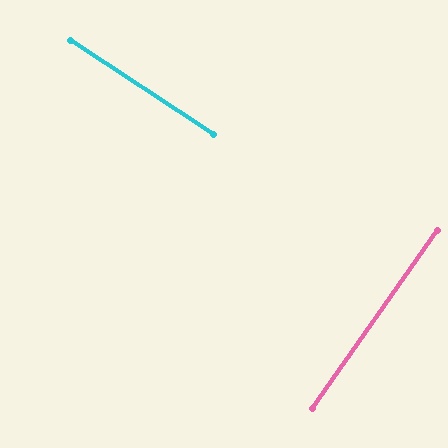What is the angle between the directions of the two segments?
Approximately 88 degrees.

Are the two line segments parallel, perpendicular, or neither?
Perpendicular — they meet at approximately 88°.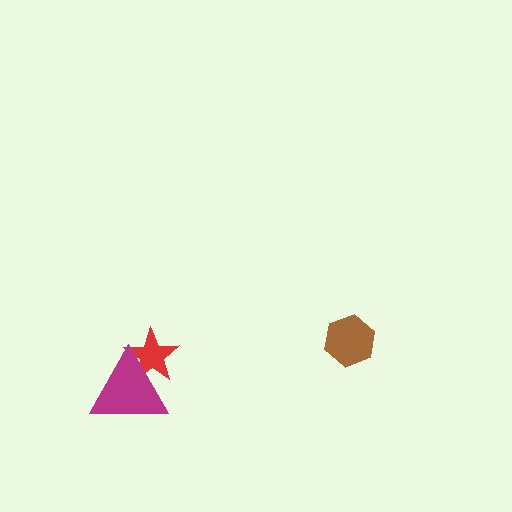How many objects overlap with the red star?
1 object overlaps with the red star.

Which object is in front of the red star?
The magenta triangle is in front of the red star.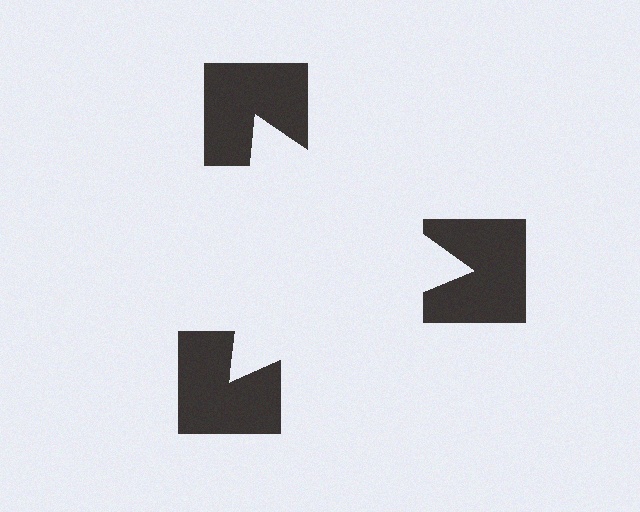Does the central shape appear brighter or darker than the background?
It typically appears slightly brighter than the background, even though no actual brightness change is drawn.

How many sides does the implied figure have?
3 sides.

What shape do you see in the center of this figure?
An illusory triangle — its edges are inferred from the aligned wedge cuts in the notched squares, not physically drawn.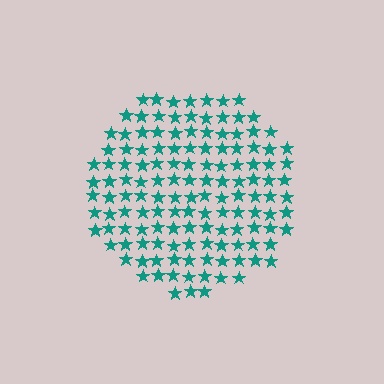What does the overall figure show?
The overall figure shows a circle.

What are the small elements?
The small elements are stars.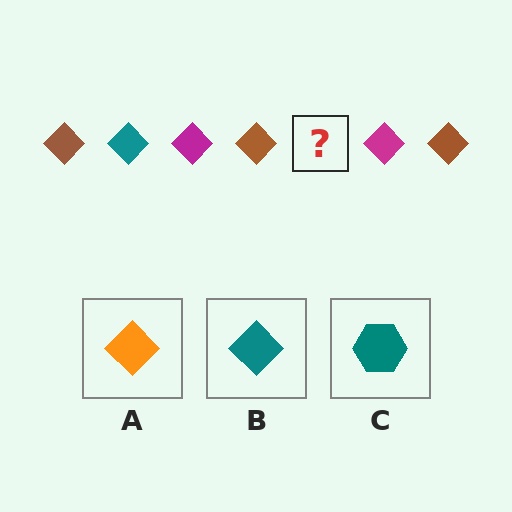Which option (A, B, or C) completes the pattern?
B.